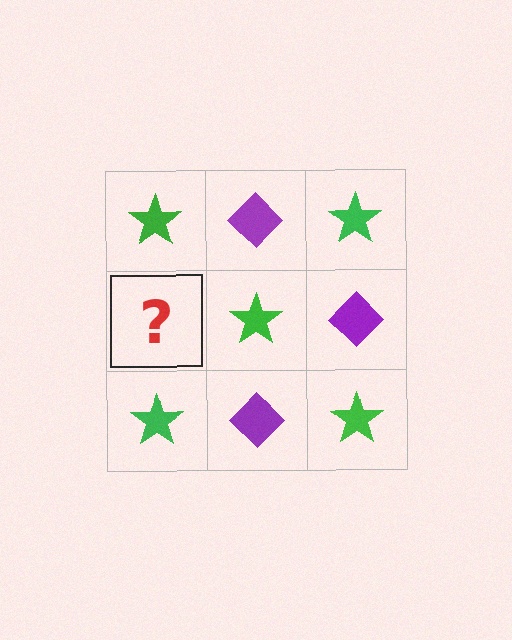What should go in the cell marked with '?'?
The missing cell should contain a purple diamond.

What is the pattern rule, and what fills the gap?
The rule is that it alternates green star and purple diamond in a checkerboard pattern. The gap should be filled with a purple diamond.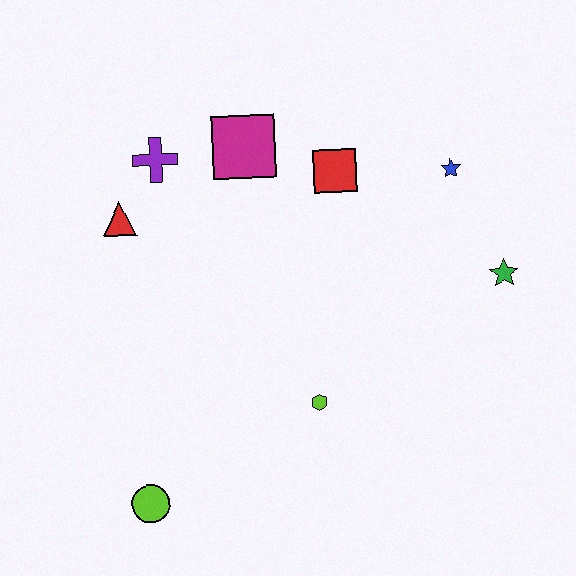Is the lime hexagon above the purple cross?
No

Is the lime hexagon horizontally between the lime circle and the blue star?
Yes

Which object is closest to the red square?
The magenta square is closest to the red square.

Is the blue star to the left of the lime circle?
No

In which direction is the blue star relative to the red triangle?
The blue star is to the right of the red triangle.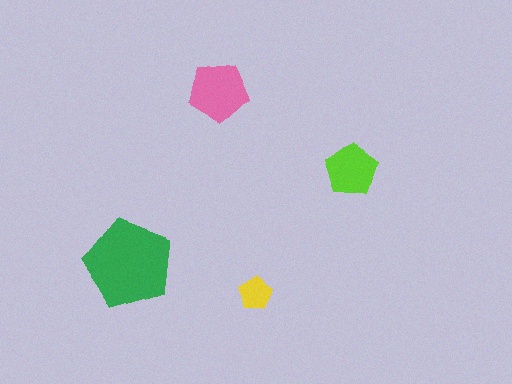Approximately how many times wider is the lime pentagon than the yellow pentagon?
About 1.5 times wider.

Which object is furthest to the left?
The green pentagon is leftmost.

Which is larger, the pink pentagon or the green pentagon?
The green one.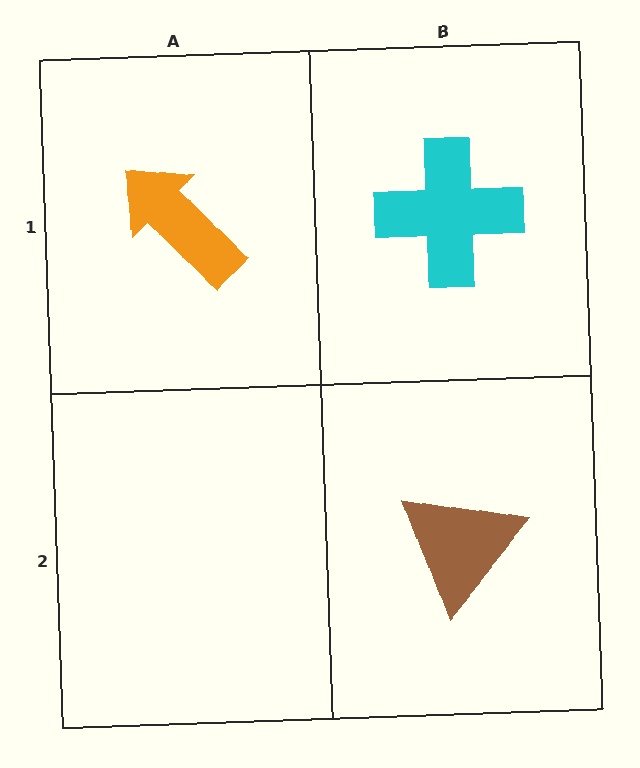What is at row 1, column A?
An orange arrow.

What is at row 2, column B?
A brown triangle.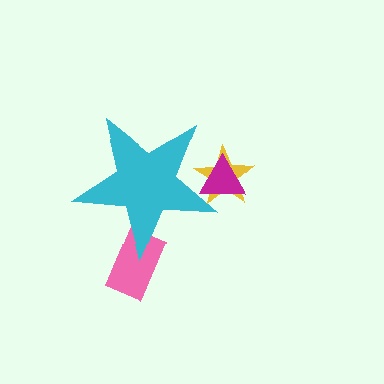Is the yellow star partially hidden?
Yes, the yellow star is partially hidden behind the cyan star.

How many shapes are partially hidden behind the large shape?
3 shapes are partially hidden.